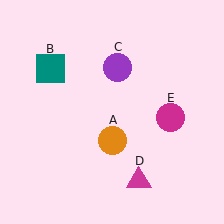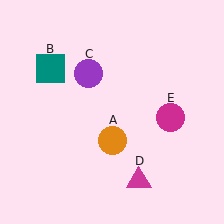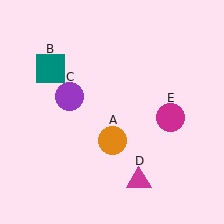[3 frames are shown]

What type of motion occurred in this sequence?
The purple circle (object C) rotated counterclockwise around the center of the scene.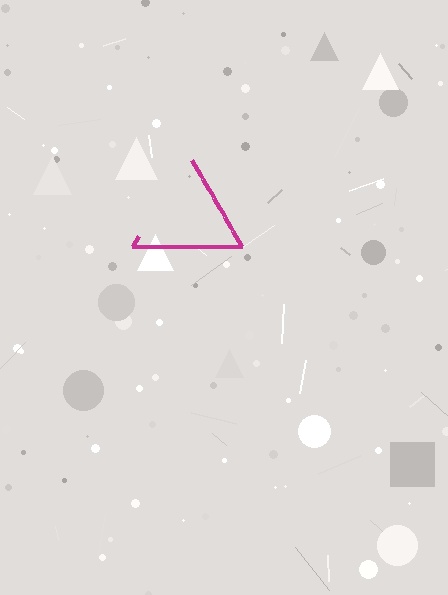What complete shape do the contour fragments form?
The contour fragments form a triangle.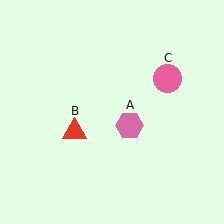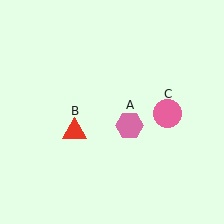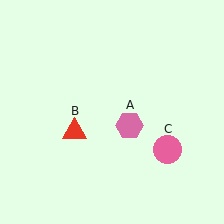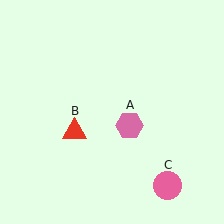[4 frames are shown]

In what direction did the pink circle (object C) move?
The pink circle (object C) moved down.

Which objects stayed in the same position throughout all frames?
Pink hexagon (object A) and red triangle (object B) remained stationary.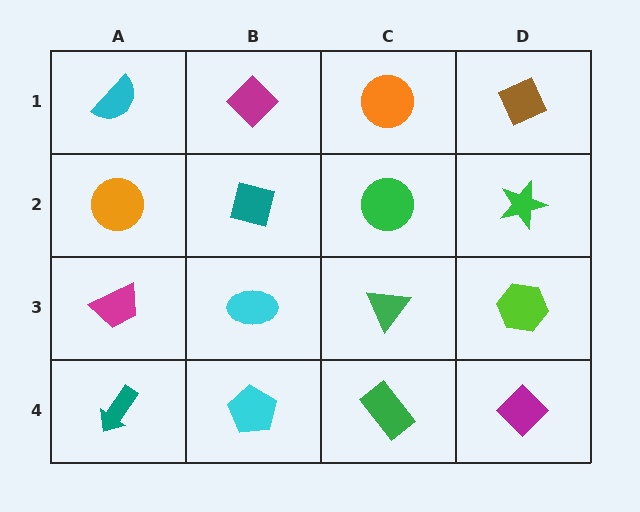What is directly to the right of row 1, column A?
A magenta diamond.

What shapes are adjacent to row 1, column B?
A teal diamond (row 2, column B), a cyan semicircle (row 1, column A), an orange circle (row 1, column C).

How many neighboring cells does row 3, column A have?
3.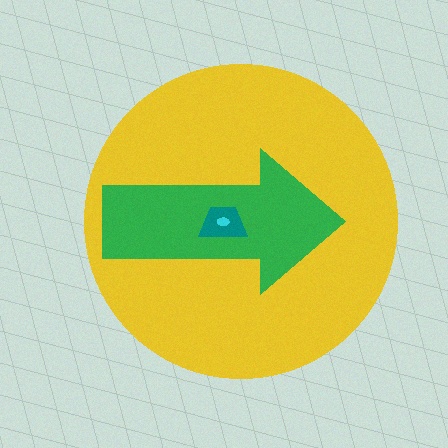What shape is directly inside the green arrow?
The teal trapezoid.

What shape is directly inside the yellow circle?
The green arrow.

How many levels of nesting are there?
4.